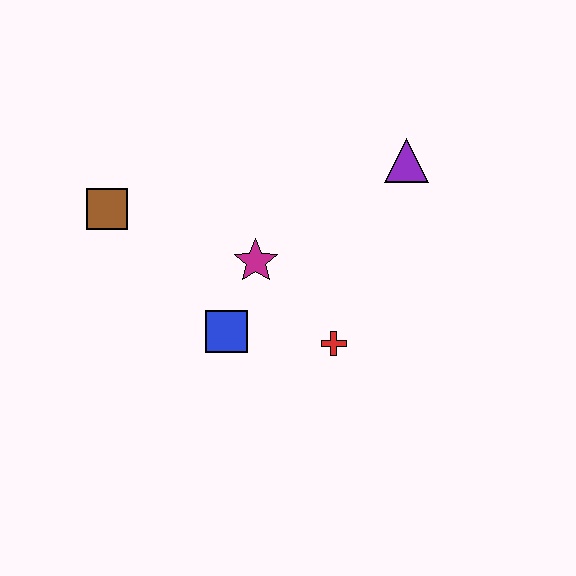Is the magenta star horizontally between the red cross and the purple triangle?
No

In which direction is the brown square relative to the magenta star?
The brown square is to the left of the magenta star.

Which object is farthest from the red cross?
The brown square is farthest from the red cross.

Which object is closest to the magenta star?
The blue square is closest to the magenta star.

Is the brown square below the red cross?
No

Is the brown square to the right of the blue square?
No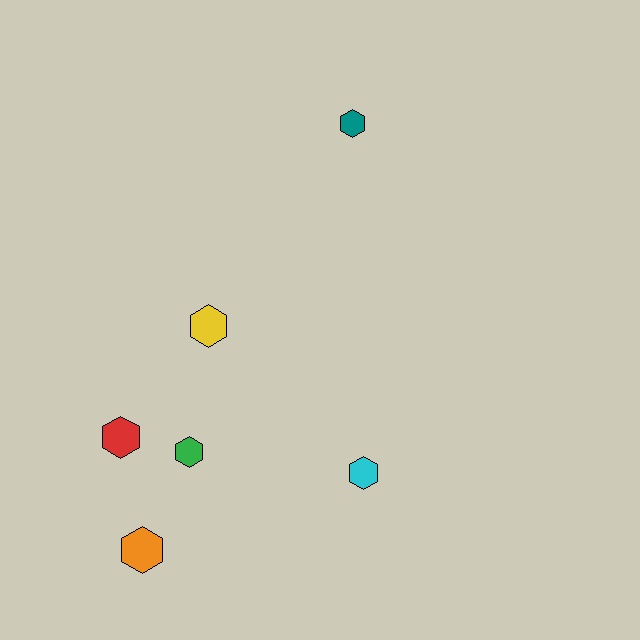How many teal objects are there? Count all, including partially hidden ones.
There is 1 teal object.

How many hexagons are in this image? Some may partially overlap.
There are 6 hexagons.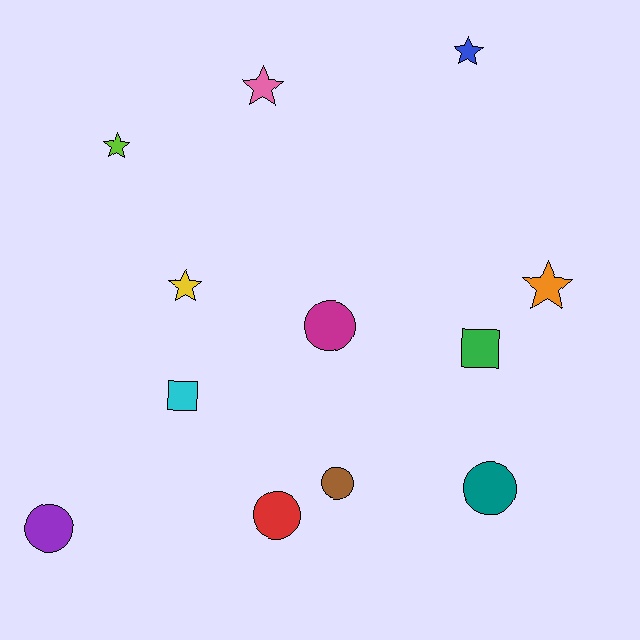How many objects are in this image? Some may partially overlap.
There are 12 objects.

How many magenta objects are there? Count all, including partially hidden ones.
There is 1 magenta object.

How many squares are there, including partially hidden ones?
There are 2 squares.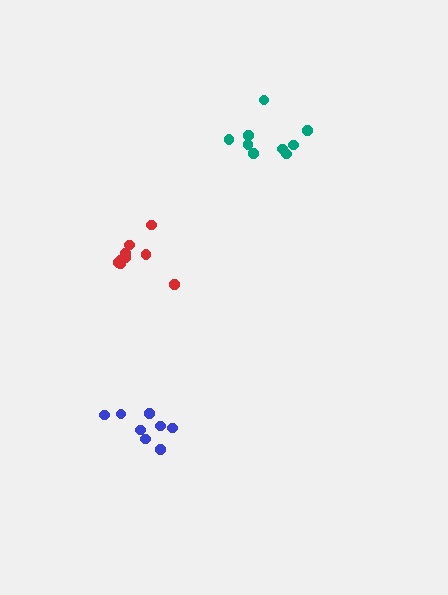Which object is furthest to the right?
The teal cluster is rightmost.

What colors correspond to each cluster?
The clusters are colored: teal, red, blue.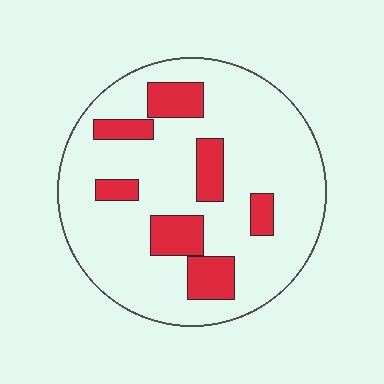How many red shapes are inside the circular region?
7.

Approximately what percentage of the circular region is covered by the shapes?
Approximately 20%.